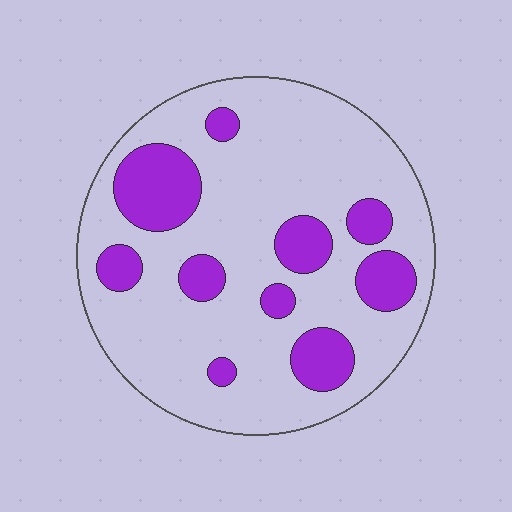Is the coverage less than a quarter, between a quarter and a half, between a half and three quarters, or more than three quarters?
Less than a quarter.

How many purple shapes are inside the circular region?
10.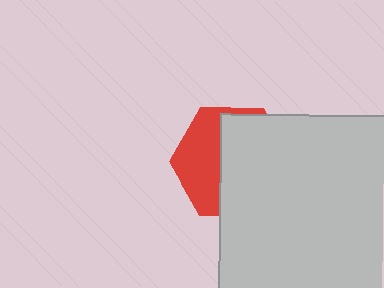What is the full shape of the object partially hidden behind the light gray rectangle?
The partially hidden object is a red hexagon.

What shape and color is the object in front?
The object in front is a light gray rectangle.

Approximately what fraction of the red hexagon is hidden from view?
Roughly 60% of the red hexagon is hidden behind the light gray rectangle.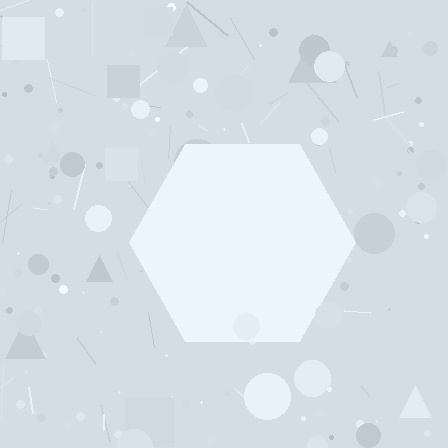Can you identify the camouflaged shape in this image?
The camouflaged shape is a hexagon.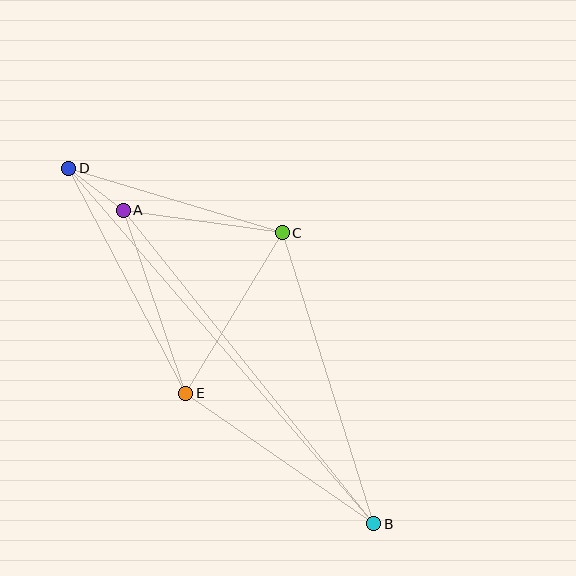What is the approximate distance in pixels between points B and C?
The distance between B and C is approximately 305 pixels.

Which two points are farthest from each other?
Points B and D are farthest from each other.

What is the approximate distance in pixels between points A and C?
The distance between A and C is approximately 160 pixels.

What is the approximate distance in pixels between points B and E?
The distance between B and E is approximately 229 pixels.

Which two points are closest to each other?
Points A and D are closest to each other.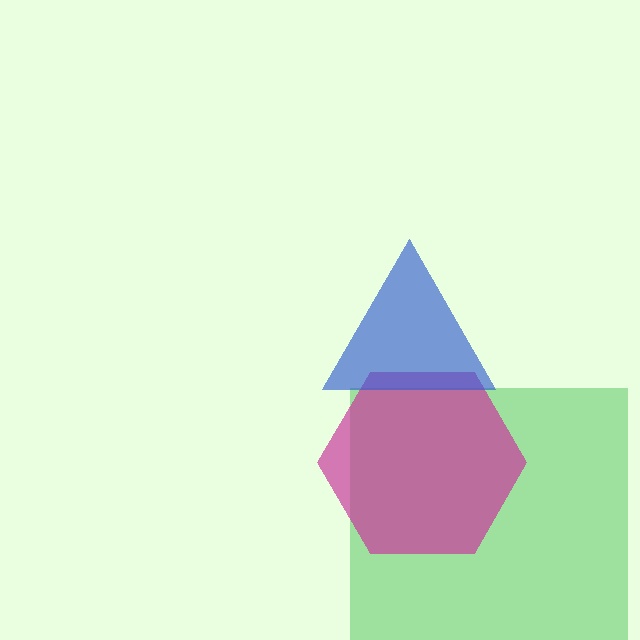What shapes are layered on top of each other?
The layered shapes are: a green square, a magenta hexagon, a blue triangle.